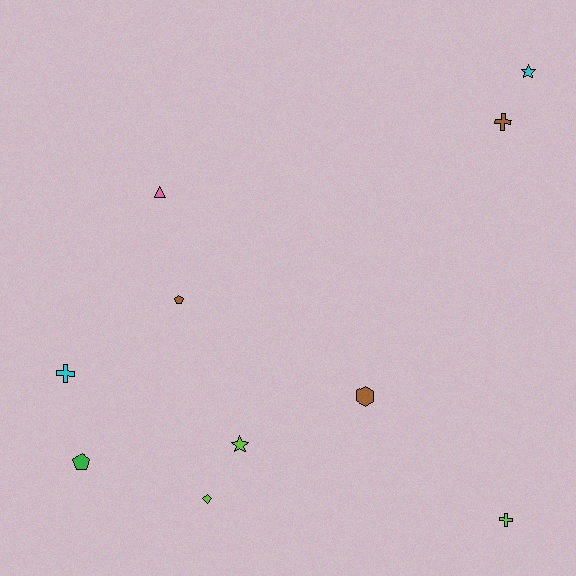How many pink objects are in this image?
There is 1 pink object.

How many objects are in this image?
There are 10 objects.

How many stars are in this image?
There are 2 stars.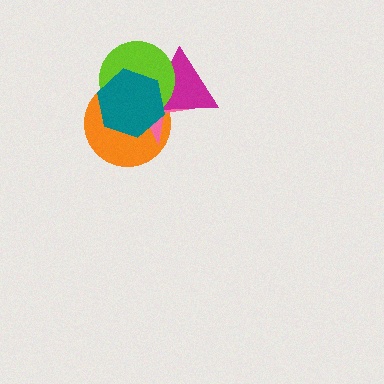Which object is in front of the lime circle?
The teal hexagon is in front of the lime circle.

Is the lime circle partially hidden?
Yes, it is partially covered by another shape.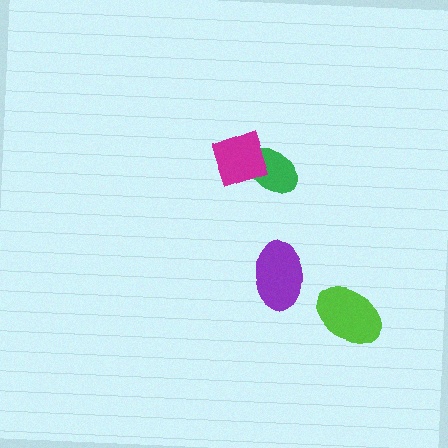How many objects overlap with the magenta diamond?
1 object overlaps with the magenta diamond.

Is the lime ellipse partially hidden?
No, no other shape covers it.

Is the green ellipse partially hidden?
Yes, it is partially covered by another shape.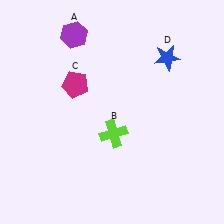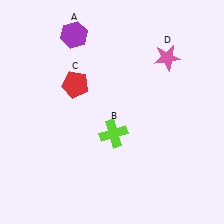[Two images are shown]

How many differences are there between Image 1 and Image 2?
There are 2 differences between the two images.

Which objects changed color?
C changed from magenta to red. D changed from blue to pink.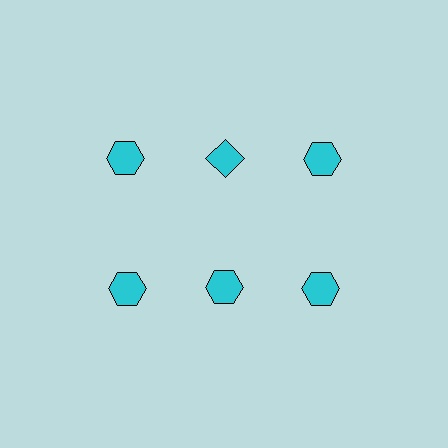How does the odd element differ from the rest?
It has a different shape: diamond instead of hexagon.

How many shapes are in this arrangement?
There are 6 shapes arranged in a grid pattern.